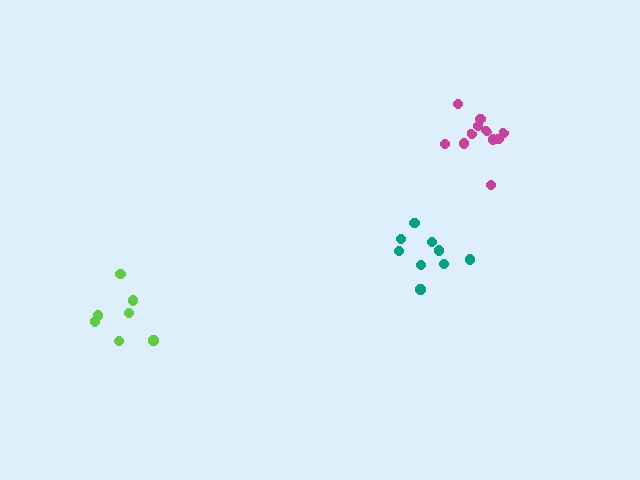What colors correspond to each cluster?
The clusters are colored: lime, teal, magenta.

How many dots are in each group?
Group 1: 7 dots, Group 2: 9 dots, Group 3: 11 dots (27 total).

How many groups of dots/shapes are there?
There are 3 groups.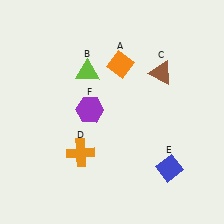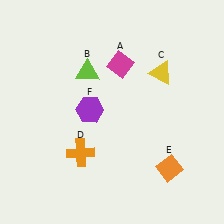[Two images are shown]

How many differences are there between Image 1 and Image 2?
There are 3 differences between the two images.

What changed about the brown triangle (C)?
In Image 1, C is brown. In Image 2, it changed to yellow.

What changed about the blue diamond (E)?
In Image 1, E is blue. In Image 2, it changed to orange.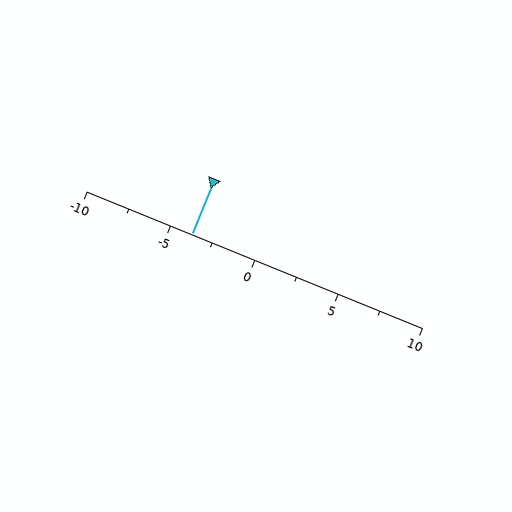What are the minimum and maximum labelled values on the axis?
The axis runs from -10 to 10.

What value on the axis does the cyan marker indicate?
The marker indicates approximately -3.8.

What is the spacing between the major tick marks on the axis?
The major ticks are spaced 5 apart.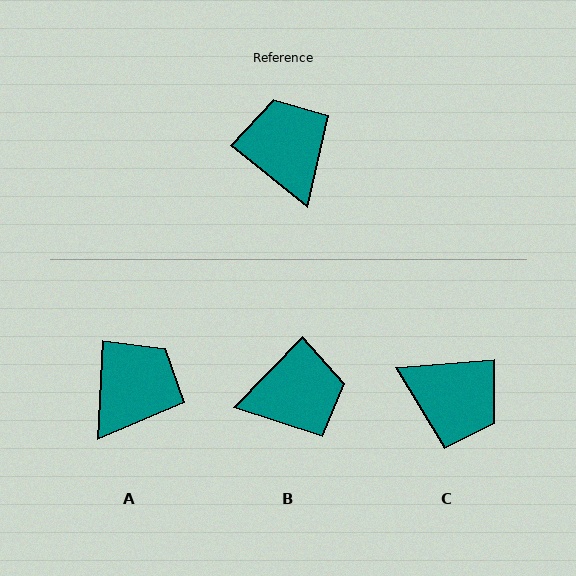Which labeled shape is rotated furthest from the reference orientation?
C, about 137 degrees away.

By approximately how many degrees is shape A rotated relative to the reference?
Approximately 54 degrees clockwise.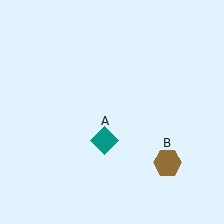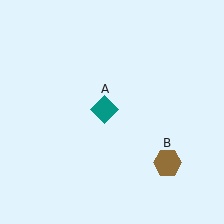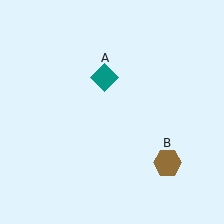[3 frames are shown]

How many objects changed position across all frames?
1 object changed position: teal diamond (object A).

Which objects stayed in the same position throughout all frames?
Brown hexagon (object B) remained stationary.